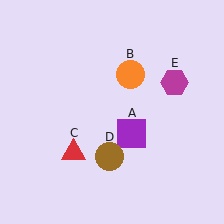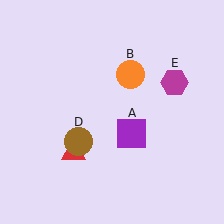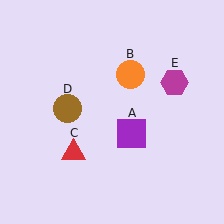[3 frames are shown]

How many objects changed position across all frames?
1 object changed position: brown circle (object D).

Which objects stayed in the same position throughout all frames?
Purple square (object A) and orange circle (object B) and red triangle (object C) and magenta hexagon (object E) remained stationary.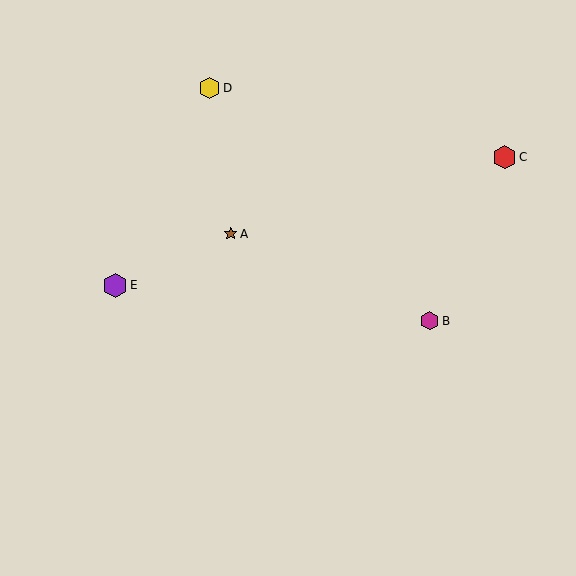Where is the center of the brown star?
The center of the brown star is at (231, 234).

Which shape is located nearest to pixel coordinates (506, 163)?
The red hexagon (labeled C) at (504, 157) is nearest to that location.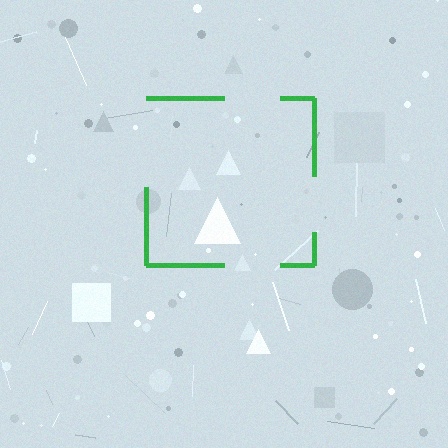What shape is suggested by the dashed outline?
The dashed outline suggests a square.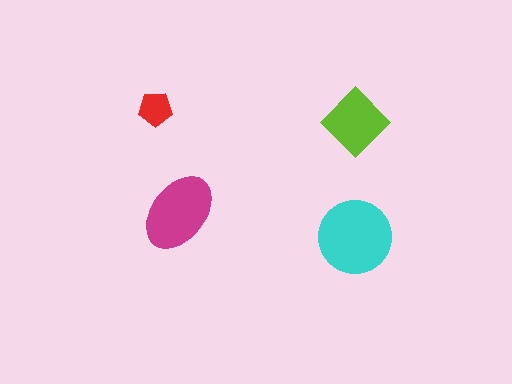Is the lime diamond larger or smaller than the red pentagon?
Larger.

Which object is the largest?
The cyan circle.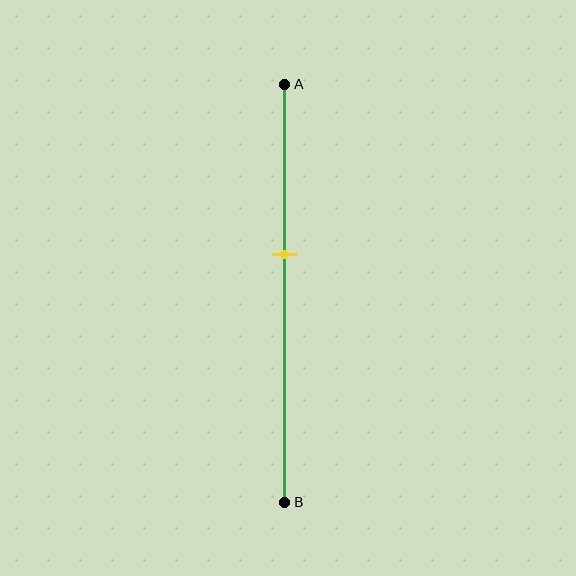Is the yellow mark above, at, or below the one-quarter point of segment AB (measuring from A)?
The yellow mark is below the one-quarter point of segment AB.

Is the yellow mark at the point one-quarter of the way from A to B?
No, the mark is at about 40% from A, not at the 25% one-quarter point.